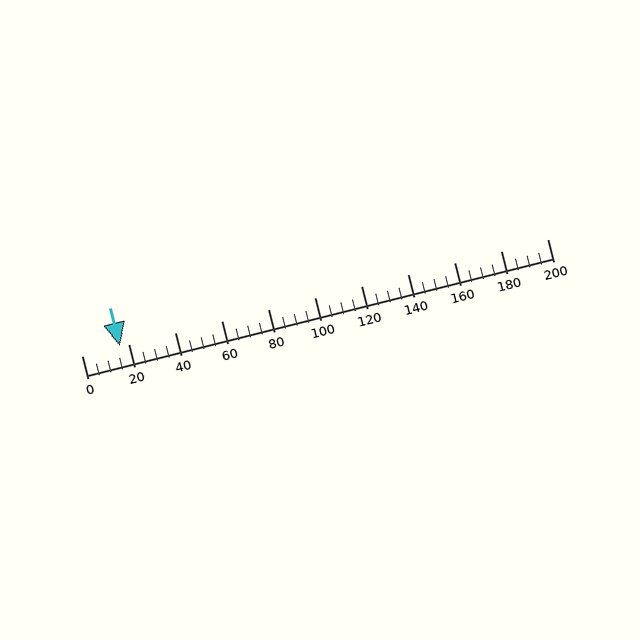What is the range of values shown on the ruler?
The ruler shows values from 0 to 200.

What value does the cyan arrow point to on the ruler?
The cyan arrow points to approximately 16.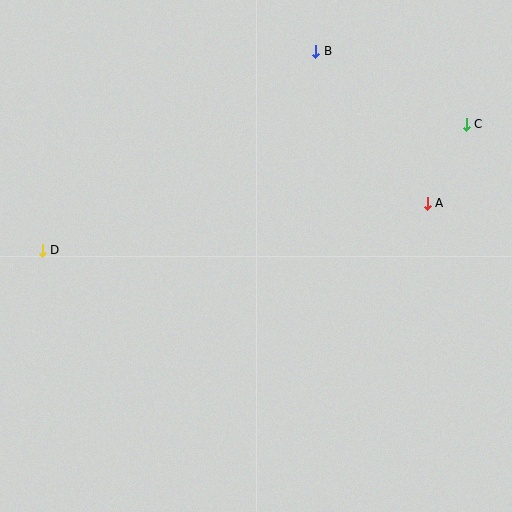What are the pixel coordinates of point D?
Point D is at (42, 250).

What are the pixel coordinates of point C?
Point C is at (466, 124).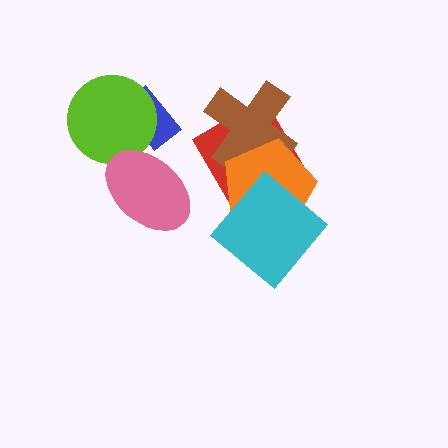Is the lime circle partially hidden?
Yes, it is partially covered by another shape.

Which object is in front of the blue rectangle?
The lime circle is in front of the blue rectangle.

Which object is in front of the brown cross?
The orange pentagon is in front of the brown cross.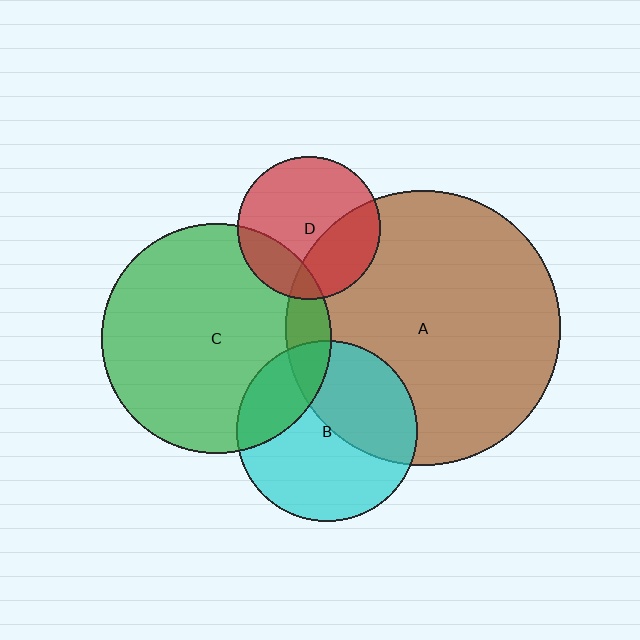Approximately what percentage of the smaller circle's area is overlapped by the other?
Approximately 30%.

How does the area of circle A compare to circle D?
Approximately 3.7 times.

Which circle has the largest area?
Circle A (brown).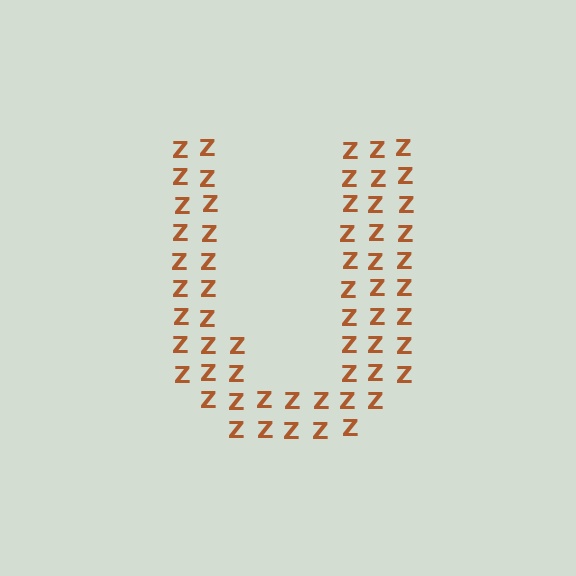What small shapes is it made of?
It is made of small letter Z's.